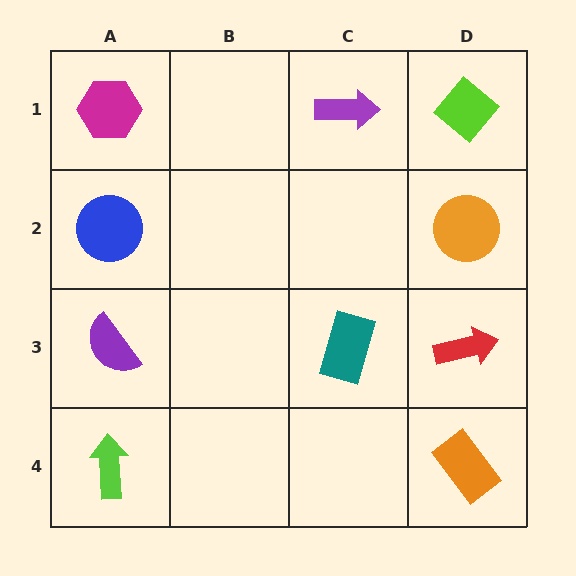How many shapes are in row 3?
3 shapes.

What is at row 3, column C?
A teal rectangle.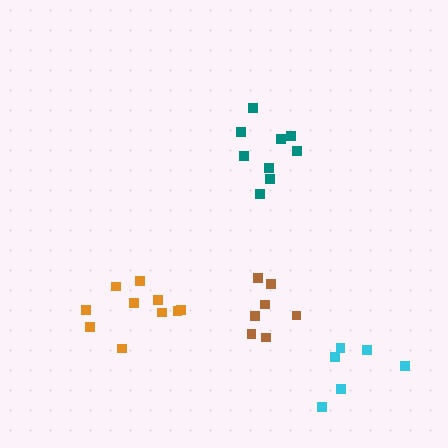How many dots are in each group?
Group 1: 6 dots, Group 2: 10 dots, Group 3: 9 dots, Group 4: 7 dots (32 total).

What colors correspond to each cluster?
The clusters are colored: cyan, orange, teal, brown.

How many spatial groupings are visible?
There are 4 spatial groupings.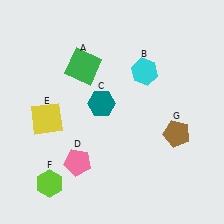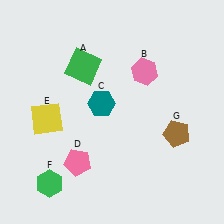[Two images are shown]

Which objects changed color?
B changed from cyan to pink. F changed from lime to green.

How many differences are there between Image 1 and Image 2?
There are 2 differences between the two images.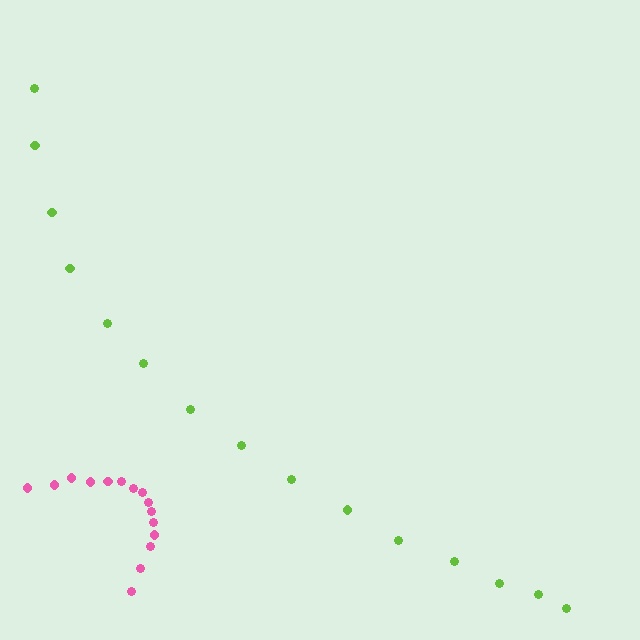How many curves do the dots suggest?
There are 2 distinct paths.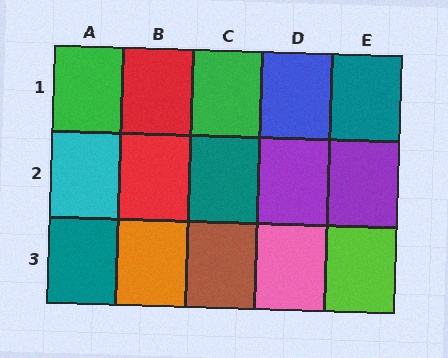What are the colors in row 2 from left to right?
Cyan, red, teal, purple, purple.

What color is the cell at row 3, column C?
Brown.